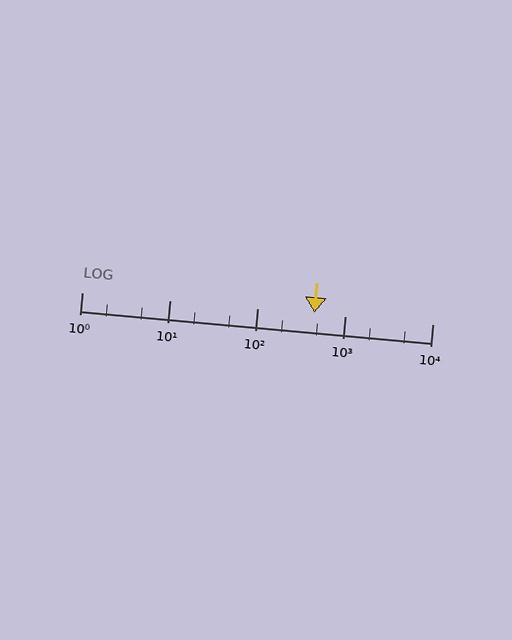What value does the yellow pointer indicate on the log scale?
The pointer indicates approximately 450.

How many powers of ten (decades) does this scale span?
The scale spans 4 decades, from 1 to 10000.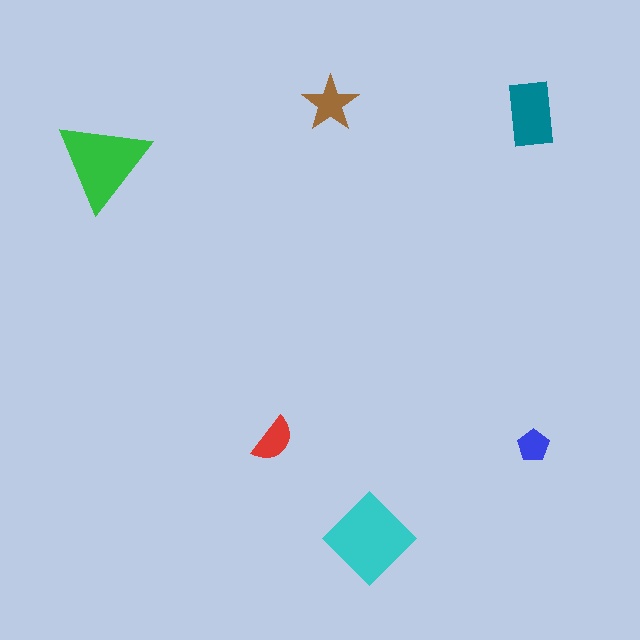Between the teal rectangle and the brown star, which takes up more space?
The teal rectangle.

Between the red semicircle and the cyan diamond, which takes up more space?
The cyan diamond.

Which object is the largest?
The cyan diamond.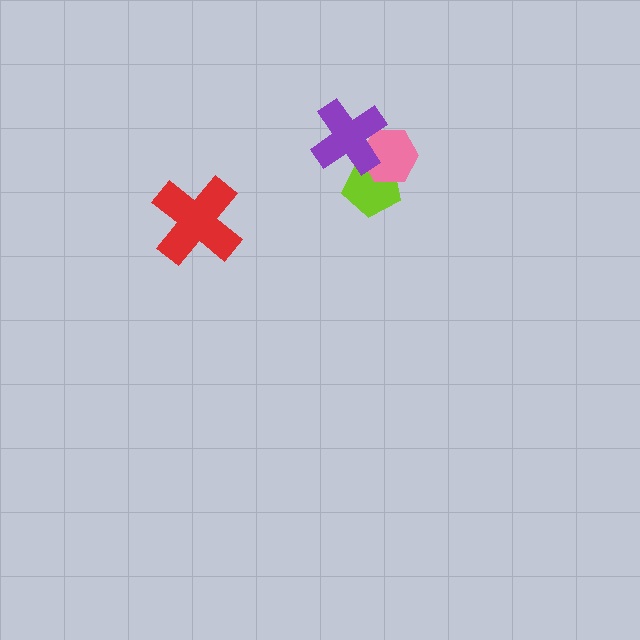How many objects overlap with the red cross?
0 objects overlap with the red cross.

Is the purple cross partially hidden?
No, no other shape covers it.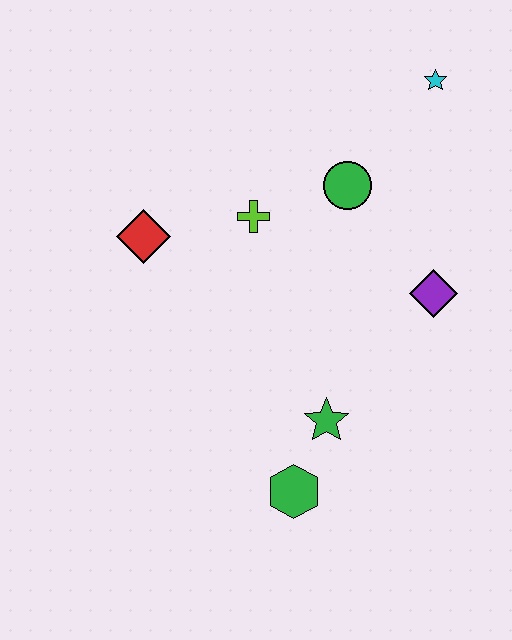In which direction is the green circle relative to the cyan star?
The green circle is below the cyan star.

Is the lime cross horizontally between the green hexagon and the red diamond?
Yes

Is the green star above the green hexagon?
Yes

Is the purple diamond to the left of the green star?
No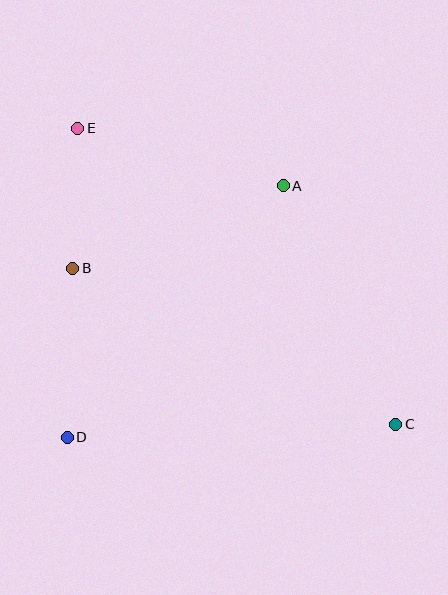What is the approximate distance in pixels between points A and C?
The distance between A and C is approximately 264 pixels.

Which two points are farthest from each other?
Points C and E are farthest from each other.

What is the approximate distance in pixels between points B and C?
The distance between B and C is approximately 359 pixels.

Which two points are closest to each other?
Points B and E are closest to each other.